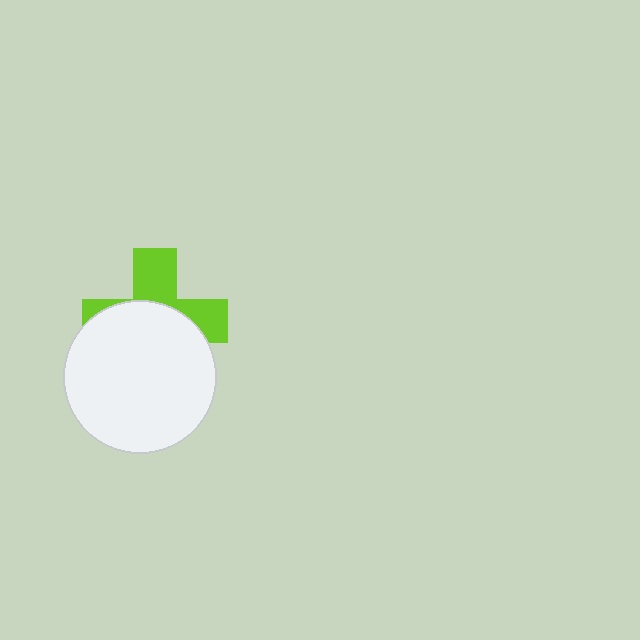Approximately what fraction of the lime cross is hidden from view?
Roughly 59% of the lime cross is hidden behind the white circle.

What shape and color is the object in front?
The object in front is a white circle.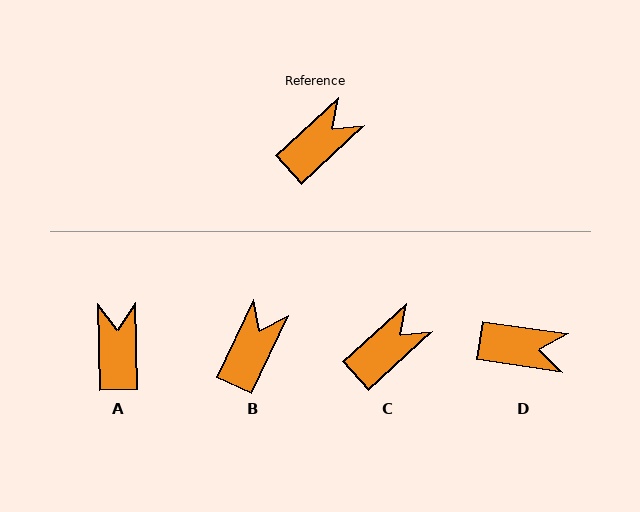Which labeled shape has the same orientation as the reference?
C.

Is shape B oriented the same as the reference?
No, it is off by about 22 degrees.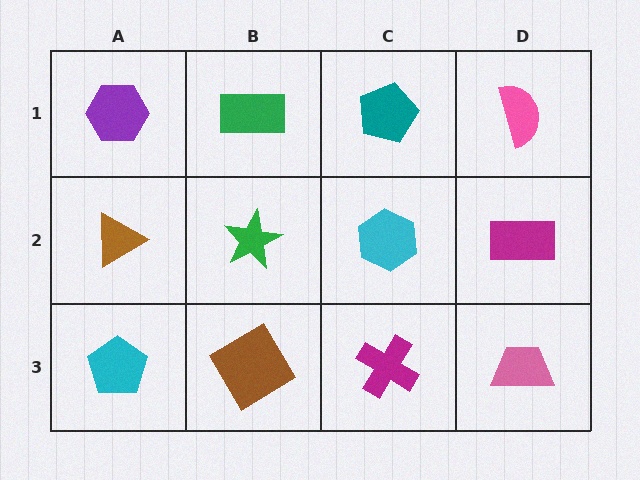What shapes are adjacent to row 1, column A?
A brown triangle (row 2, column A), a green rectangle (row 1, column B).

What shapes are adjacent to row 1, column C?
A cyan hexagon (row 2, column C), a green rectangle (row 1, column B), a pink semicircle (row 1, column D).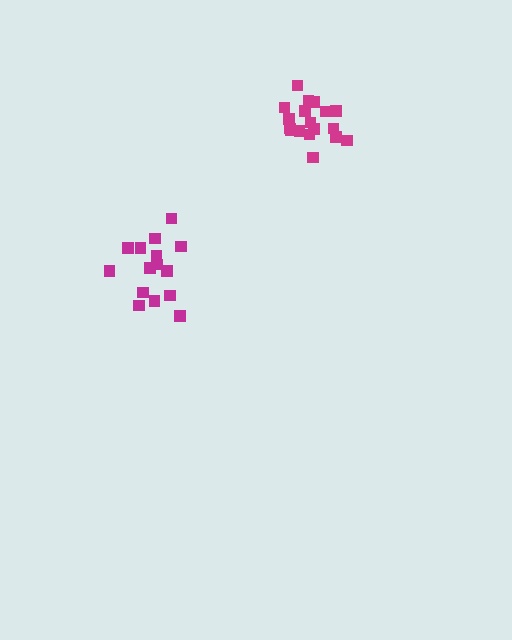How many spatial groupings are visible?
There are 2 spatial groupings.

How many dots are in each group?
Group 1: 15 dots, Group 2: 18 dots (33 total).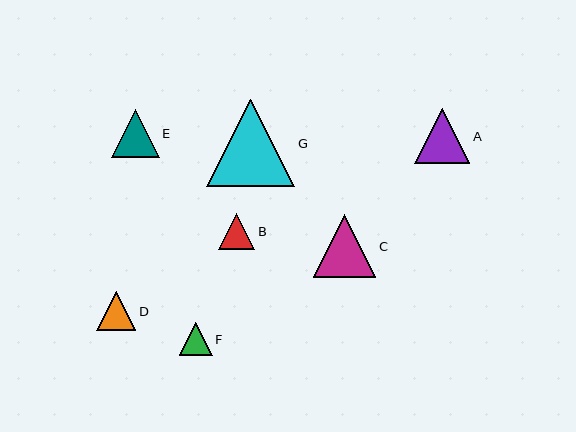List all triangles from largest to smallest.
From largest to smallest: G, C, A, E, D, B, F.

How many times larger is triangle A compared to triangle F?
Triangle A is approximately 1.7 times the size of triangle F.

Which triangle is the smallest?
Triangle F is the smallest with a size of approximately 33 pixels.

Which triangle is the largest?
Triangle G is the largest with a size of approximately 88 pixels.